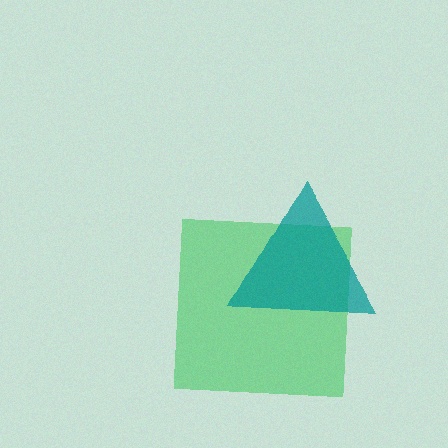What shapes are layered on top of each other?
The layered shapes are: a green square, a teal triangle.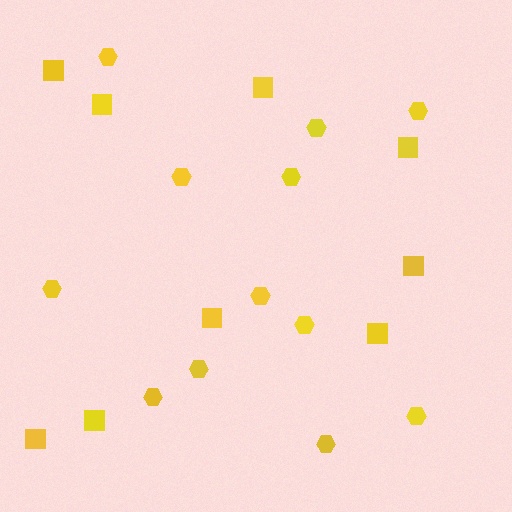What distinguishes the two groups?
There are 2 groups: one group of hexagons (12) and one group of squares (9).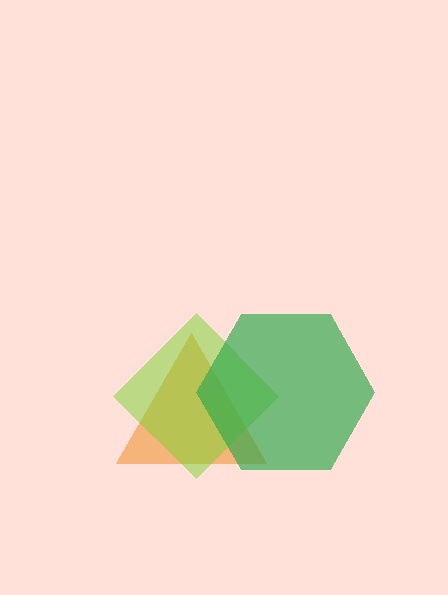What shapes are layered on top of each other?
The layered shapes are: an orange triangle, a lime diamond, a green hexagon.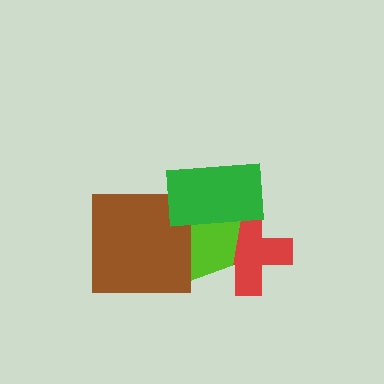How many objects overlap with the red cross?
2 objects overlap with the red cross.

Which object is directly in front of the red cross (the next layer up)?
The lime hexagon is directly in front of the red cross.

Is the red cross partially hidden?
Yes, it is partially covered by another shape.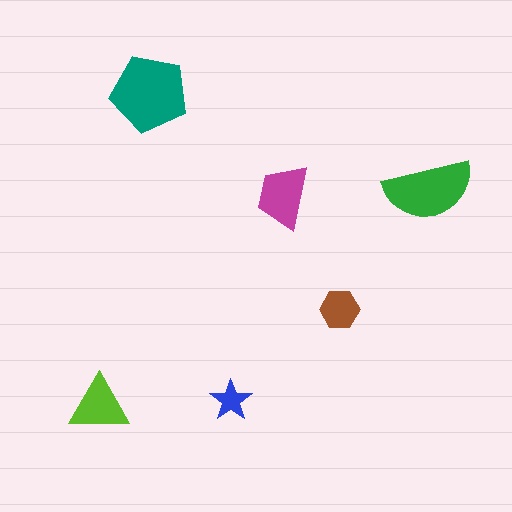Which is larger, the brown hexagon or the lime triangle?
The lime triangle.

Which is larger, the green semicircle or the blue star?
The green semicircle.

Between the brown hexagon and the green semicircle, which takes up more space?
The green semicircle.